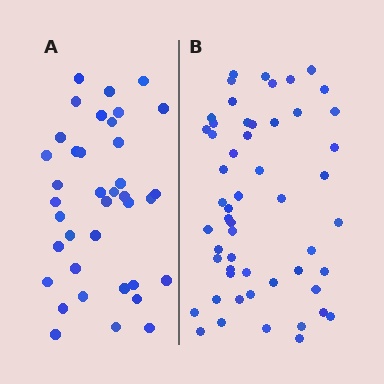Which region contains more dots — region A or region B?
Region B (the right region) has more dots.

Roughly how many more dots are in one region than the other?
Region B has approximately 15 more dots than region A.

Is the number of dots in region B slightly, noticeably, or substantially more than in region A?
Region B has noticeably more, but not dramatically so. The ratio is roughly 1.4 to 1.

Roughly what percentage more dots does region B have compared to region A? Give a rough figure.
About 40% more.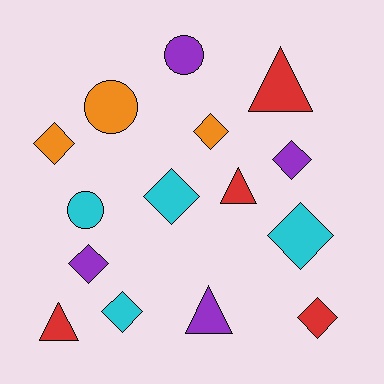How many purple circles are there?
There is 1 purple circle.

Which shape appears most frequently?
Diamond, with 8 objects.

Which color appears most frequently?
Purple, with 4 objects.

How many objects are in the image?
There are 15 objects.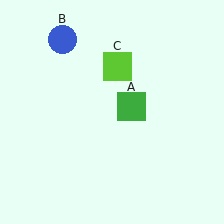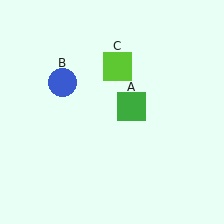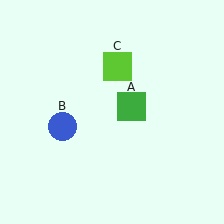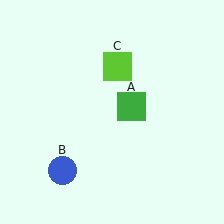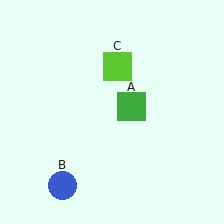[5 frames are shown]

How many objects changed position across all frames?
1 object changed position: blue circle (object B).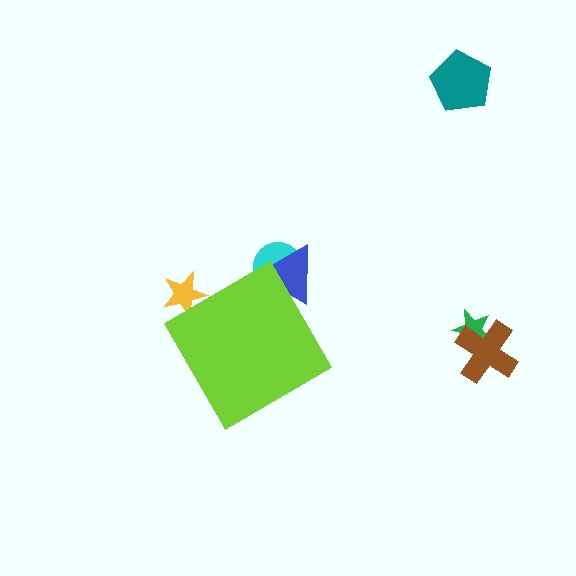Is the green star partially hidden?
No, the green star is fully visible.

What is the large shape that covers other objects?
A lime diamond.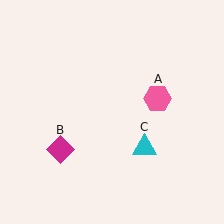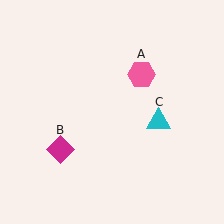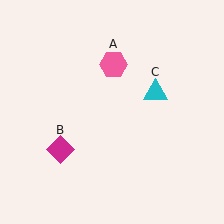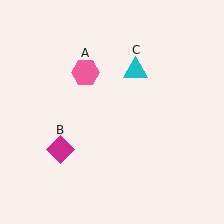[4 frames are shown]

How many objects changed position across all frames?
2 objects changed position: pink hexagon (object A), cyan triangle (object C).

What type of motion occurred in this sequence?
The pink hexagon (object A), cyan triangle (object C) rotated counterclockwise around the center of the scene.